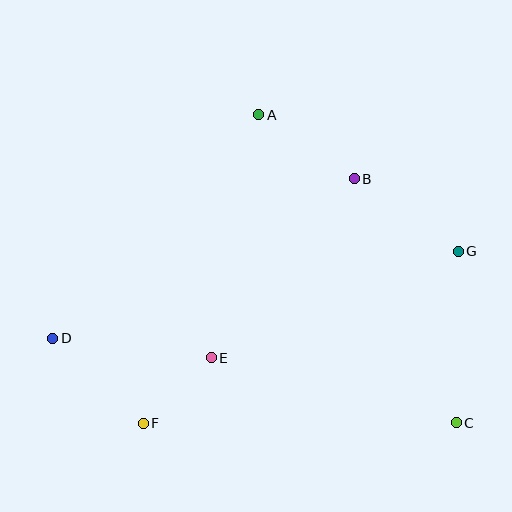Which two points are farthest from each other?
Points D and G are farthest from each other.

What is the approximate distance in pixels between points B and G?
The distance between B and G is approximately 127 pixels.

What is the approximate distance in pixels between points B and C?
The distance between B and C is approximately 265 pixels.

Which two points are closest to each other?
Points E and F are closest to each other.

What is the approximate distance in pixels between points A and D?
The distance between A and D is approximately 304 pixels.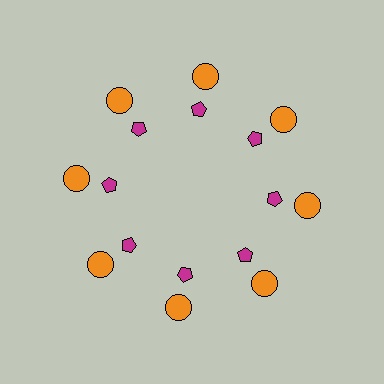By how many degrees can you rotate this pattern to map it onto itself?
The pattern maps onto itself every 45 degrees of rotation.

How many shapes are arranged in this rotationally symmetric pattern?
There are 16 shapes, arranged in 8 groups of 2.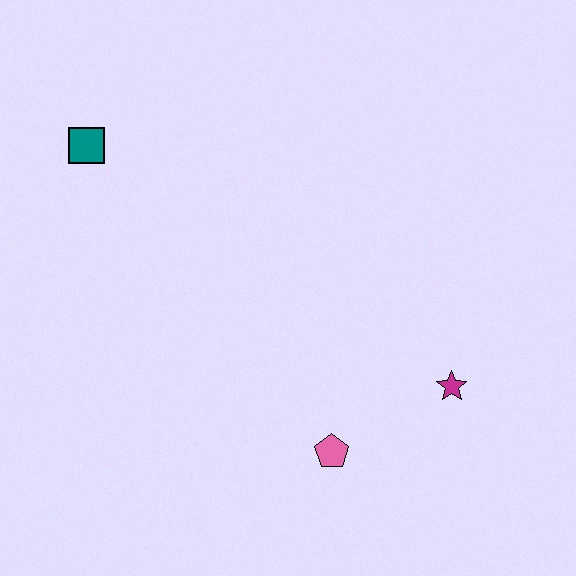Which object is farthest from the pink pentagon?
The teal square is farthest from the pink pentagon.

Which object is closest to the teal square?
The pink pentagon is closest to the teal square.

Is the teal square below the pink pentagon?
No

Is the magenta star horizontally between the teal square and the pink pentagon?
No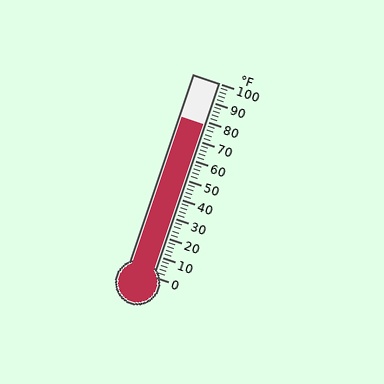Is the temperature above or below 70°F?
The temperature is above 70°F.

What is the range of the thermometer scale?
The thermometer scale ranges from 0°F to 100°F.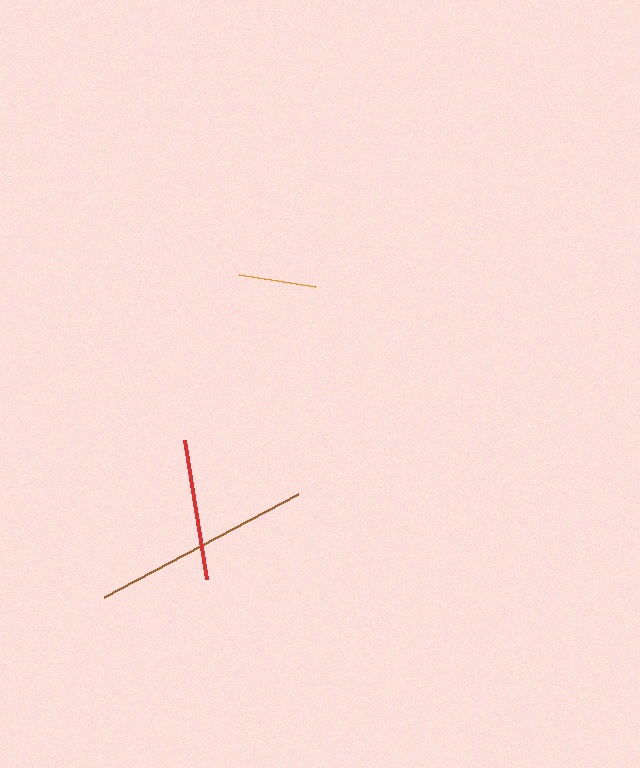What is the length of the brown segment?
The brown segment is approximately 220 pixels long.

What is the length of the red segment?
The red segment is approximately 141 pixels long.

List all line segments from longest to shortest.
From longest to shortest: brown, red, orange.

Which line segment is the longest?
The brown line is the longest at approximately 220 pixels.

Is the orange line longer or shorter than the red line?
The red line is longer than the orange line.